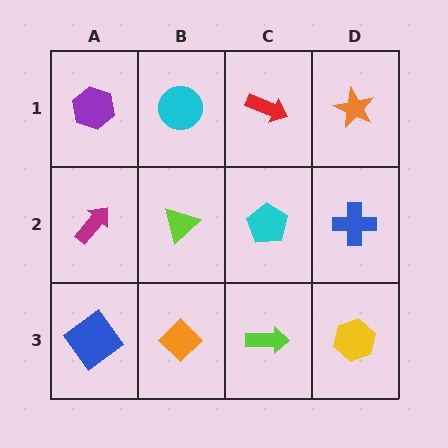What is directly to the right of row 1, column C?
An orange star.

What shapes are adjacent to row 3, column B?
A lime triangle (row 2, column B), a blue diamond (row 3, column A), a lime arrow (row 3, column C).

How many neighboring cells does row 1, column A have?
2.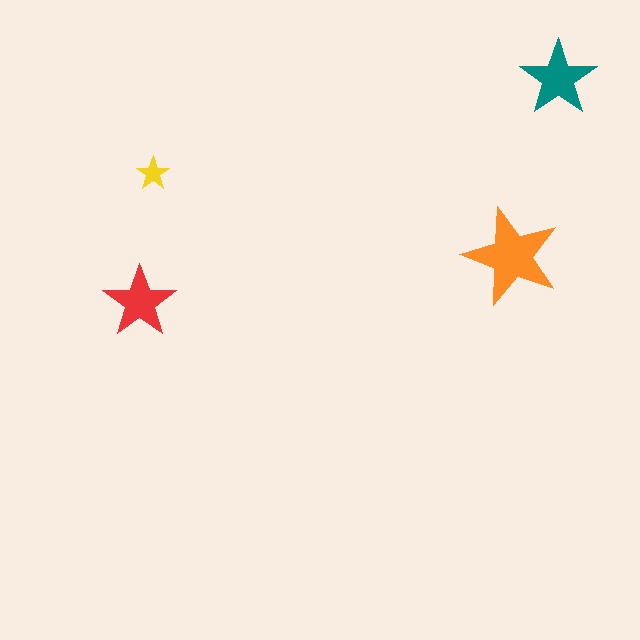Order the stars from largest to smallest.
the orange one, the teal one, the red one, the yellow one.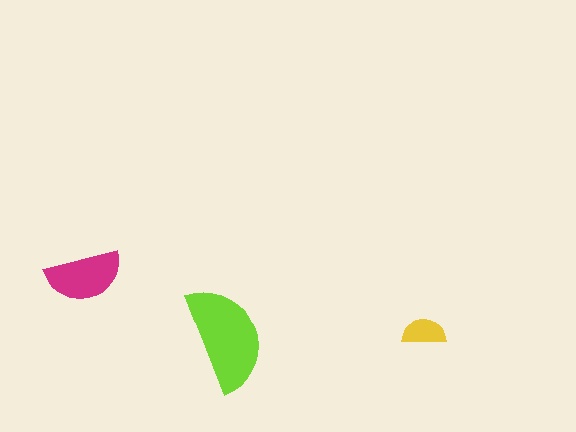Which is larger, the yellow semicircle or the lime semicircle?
The lime one.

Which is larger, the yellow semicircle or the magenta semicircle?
The magenta one.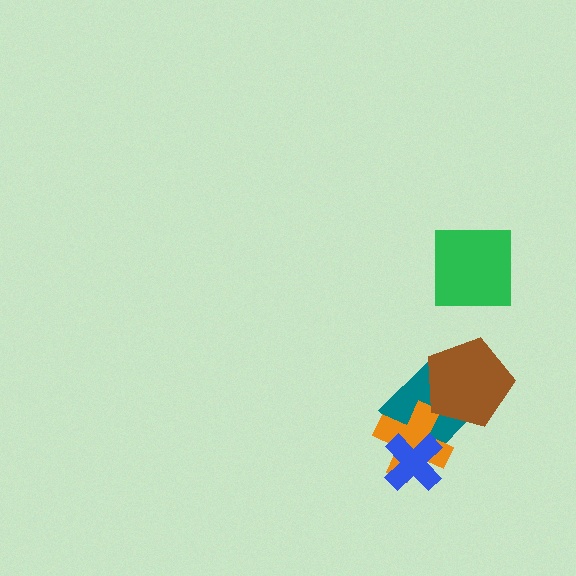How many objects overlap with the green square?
0 objects overlap with the green square.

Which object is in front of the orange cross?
The blue cross is in front of the orange cross.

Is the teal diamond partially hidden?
Yes, it is partially covered by another shape.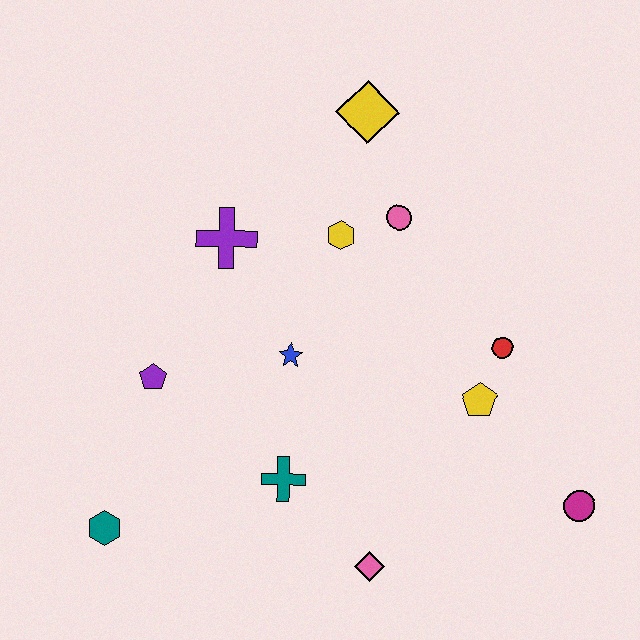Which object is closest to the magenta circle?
The yellow pentagon is closest to the magenta circle.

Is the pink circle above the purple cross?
Yes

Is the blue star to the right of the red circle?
No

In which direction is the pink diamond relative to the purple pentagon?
The pink diamond is to the right of the purple pentagon.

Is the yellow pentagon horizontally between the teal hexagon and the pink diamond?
No